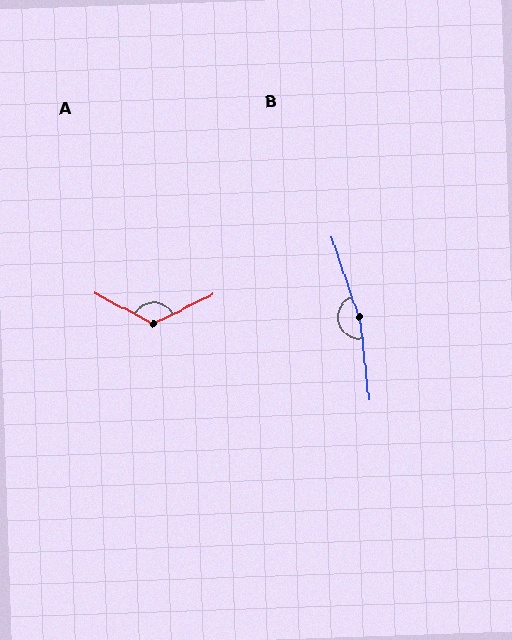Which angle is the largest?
B, at approximately 168 degrees.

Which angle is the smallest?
A, at approximately 127 degrees.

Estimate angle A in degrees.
Approximately 127 degrees.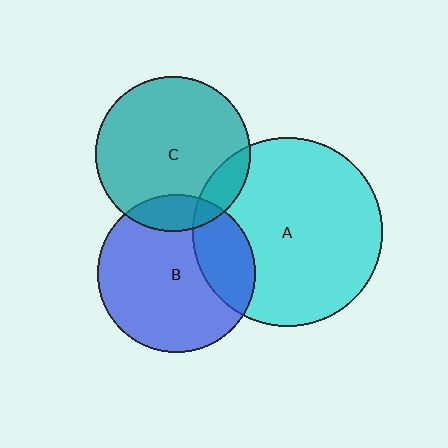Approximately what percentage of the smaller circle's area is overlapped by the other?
Approximately 10%.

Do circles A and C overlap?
Yes.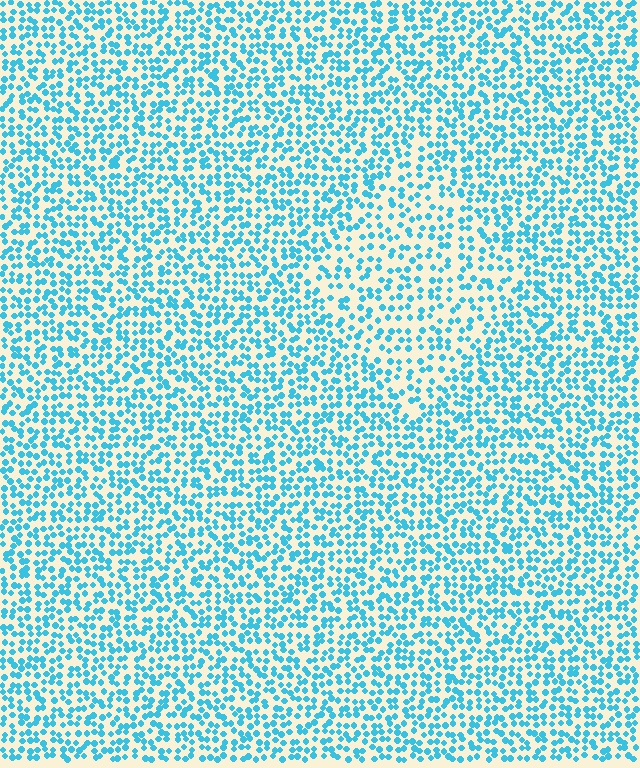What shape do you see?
I see a diamond.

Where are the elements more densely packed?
The elements are more densely packed outside the diamond boundary.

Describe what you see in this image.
The image contains small cyan elements arranged at two different densities. A diamond-shaped region is visible where the elements are less densely packed than the surrounding area.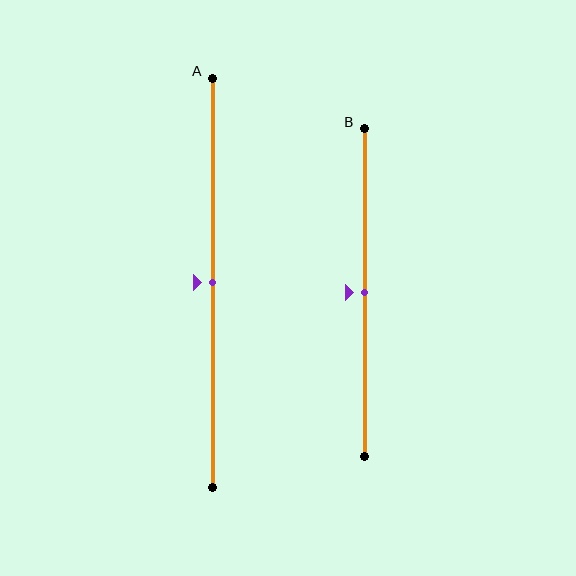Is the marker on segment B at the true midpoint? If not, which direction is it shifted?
Yes, the marker on segment B is at the true midpoint.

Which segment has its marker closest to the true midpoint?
Segment A has its marker closest to the true midpoint.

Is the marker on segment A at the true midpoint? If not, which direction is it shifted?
Yes, the marker on segment A is at the true midpoint.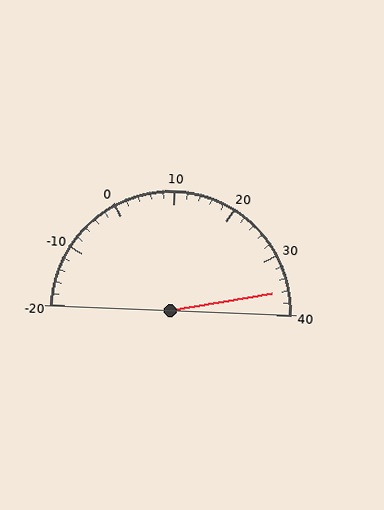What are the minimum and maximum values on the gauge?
The gauge ranges from -20 to 40.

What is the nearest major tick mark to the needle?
The nearest major tick mark is 40.